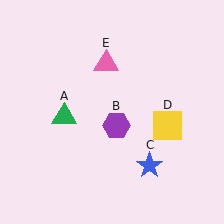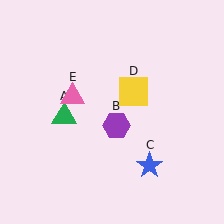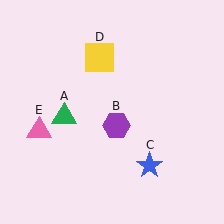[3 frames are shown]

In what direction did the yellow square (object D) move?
The yellow square (object D) moved up and to the left.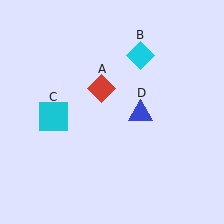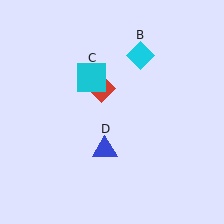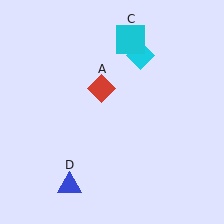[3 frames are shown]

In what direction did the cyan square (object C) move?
The cyan square (object C) moved up and to the right.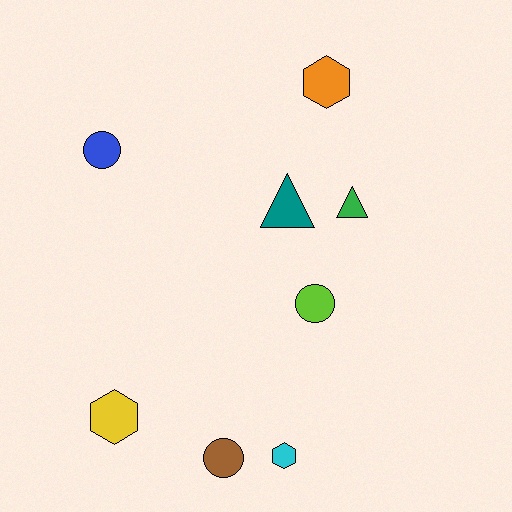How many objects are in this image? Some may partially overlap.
There are 8 objects.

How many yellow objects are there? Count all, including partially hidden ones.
There is 1 yellow object.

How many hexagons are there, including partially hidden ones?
There are 3 hexagons.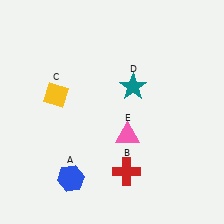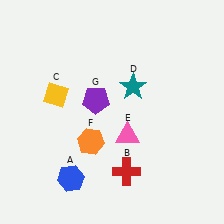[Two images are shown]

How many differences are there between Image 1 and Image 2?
There are 2 differences between the two images.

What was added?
An orange hexagon (F), a purple pentagon (G) were added in Image 2.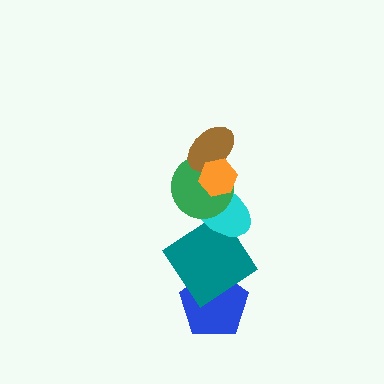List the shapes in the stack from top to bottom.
From top to bottom: the orange hexagon, the brown ellipse, the green circle, the cyan ellipse, the teal diamond, the blue pentagon.